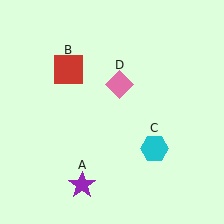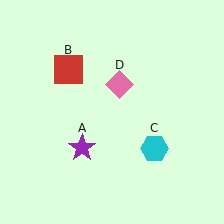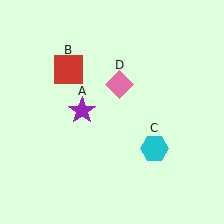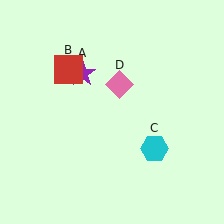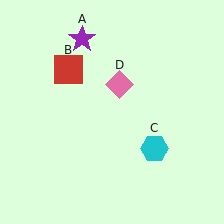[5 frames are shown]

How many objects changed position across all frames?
1 object changed position: purple star (object A).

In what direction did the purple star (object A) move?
The purple star (object A) moved up.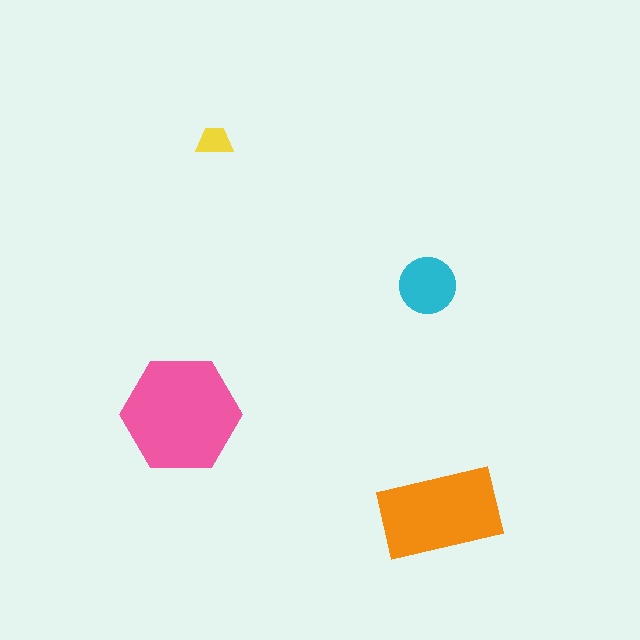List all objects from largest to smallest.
The pink hexagon, the orange rectangle, the cyan circle, the yellow trapezoid.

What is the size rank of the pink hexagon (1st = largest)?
1st.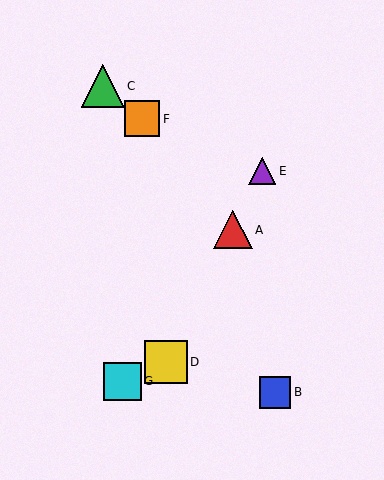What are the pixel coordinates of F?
Object F is at (142, 119).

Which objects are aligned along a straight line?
Objects A, D, E are aligned along a straight line.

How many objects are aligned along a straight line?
3 objects (A, D, E) are aligned along a straight line.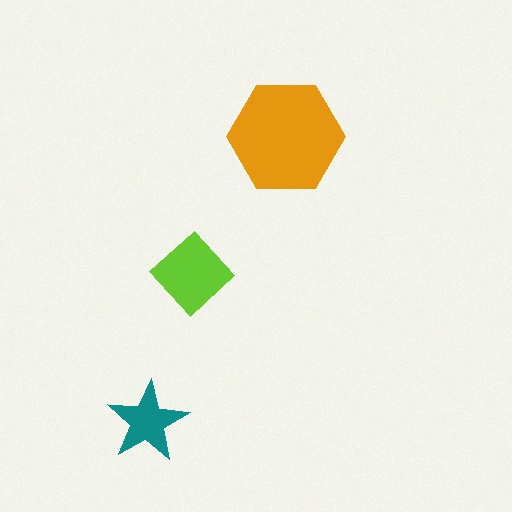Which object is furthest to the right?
The orange hexagon is rightmost.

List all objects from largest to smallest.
The orange hexagon, the lime diamond, the teal star.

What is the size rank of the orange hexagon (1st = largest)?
1st.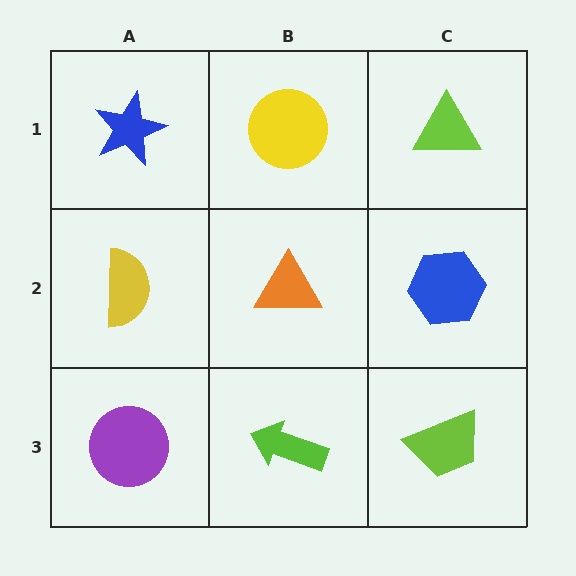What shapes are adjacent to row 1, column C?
A blue hexagon (row 2, column C), a yellow circle (row 1, column B).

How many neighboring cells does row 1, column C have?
2.